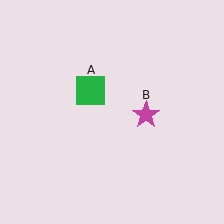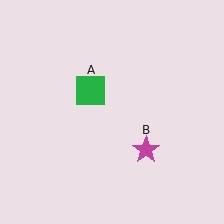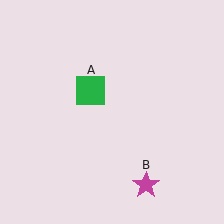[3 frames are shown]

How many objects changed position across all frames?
1 object changed position: magenta star (object B).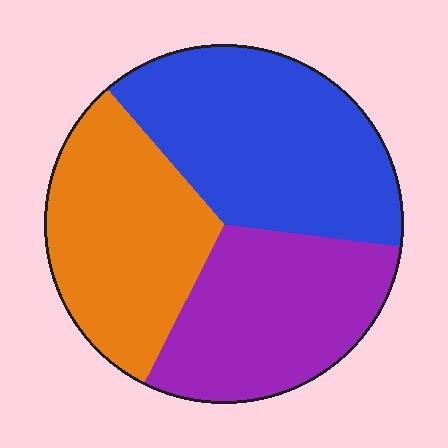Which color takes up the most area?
Blue, at roughly 40%.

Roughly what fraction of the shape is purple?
Purple takes up between a sixth and a third of the shape.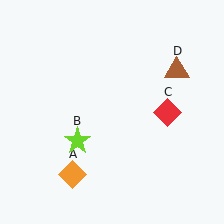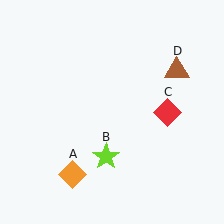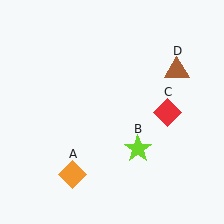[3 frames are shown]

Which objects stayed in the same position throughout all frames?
Orange diamond (object A) and red diamond (object C) and brown triangle (object D) remained stationary.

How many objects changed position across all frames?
1 object changed position: lime star (object B).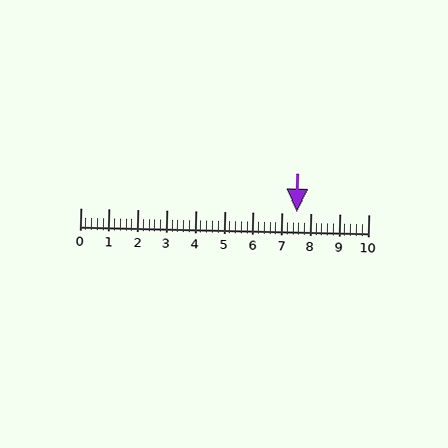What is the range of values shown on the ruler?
The ruler shows values from 0 to 10.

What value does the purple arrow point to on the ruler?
The purple arrow points to approximately 7.5.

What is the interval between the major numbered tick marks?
The major tick marks are spaced 1 units apart.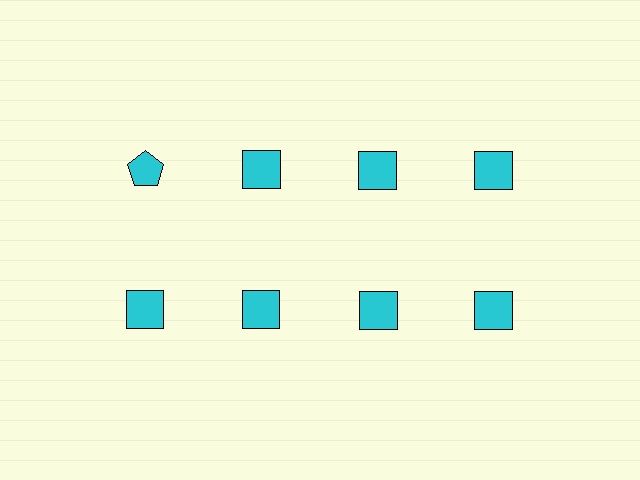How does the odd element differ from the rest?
It has a different shape: pentagon instead of square.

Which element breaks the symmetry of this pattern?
The cyan pentagon in the top row, leftmost column breaks the symmetry. All other shapes are cyan squares.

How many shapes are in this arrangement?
There are 8 shapes arranged in a grid pattern.